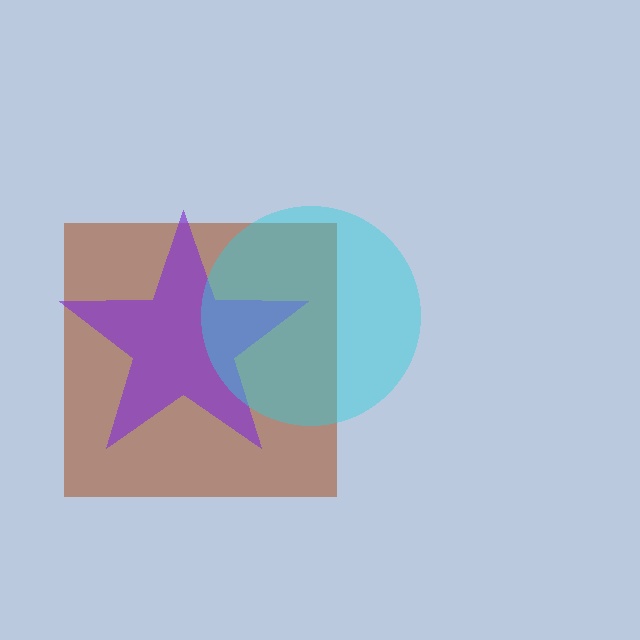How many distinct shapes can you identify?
There are 3 distinct shapes: a brown square, a purple star, a cyan circle.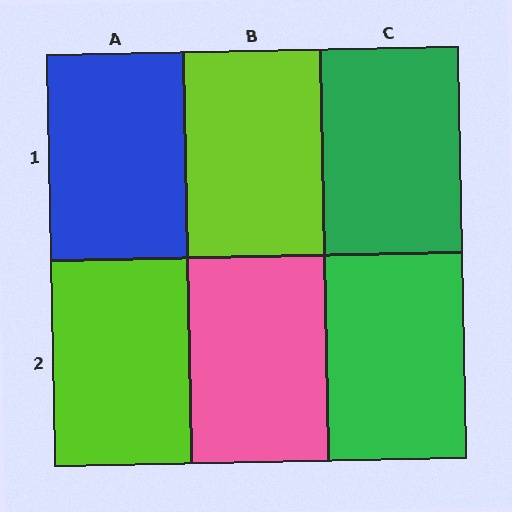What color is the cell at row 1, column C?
Green.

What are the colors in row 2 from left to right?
Lime, pink, green.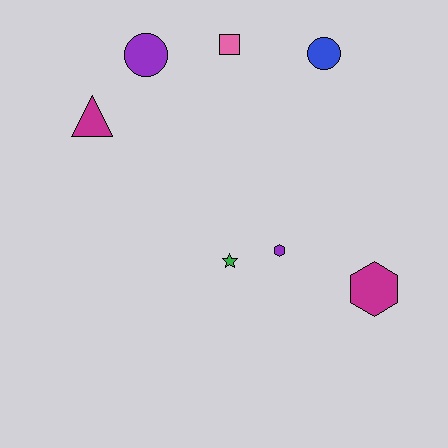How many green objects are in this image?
There is 1 green object.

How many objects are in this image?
There are 7 objects.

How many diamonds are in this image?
There are no diamonds.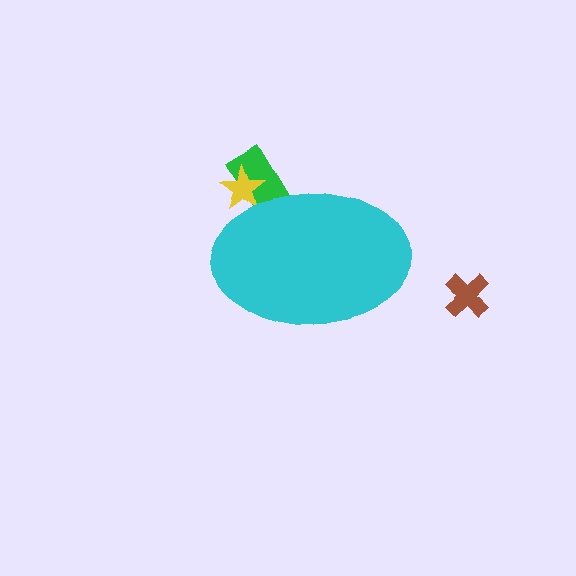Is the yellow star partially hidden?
Yes, the yellow star is partially hidden behind the cyan ellipse.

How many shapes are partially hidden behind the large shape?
2 shapes are partially hidden.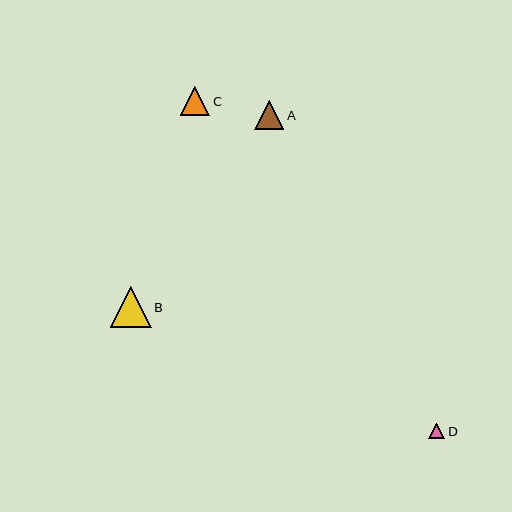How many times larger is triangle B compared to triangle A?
Triangle B is approximately 1.4 times the size of triangle A.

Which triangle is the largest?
Triangle B is the largest with a size of approximately 41 pixels.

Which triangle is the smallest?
Triangle D is the smallest with a size of approximately 16 pixels.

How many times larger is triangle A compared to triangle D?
Triangle A is approximately 1.9 times the size of triangle D.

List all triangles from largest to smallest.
From largest to smallest: B, C, A, D.